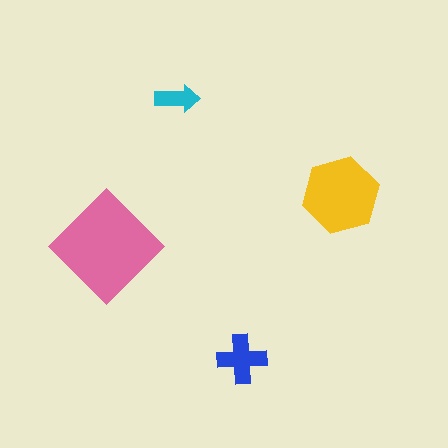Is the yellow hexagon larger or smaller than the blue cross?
Larger.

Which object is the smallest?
The cyan arrow.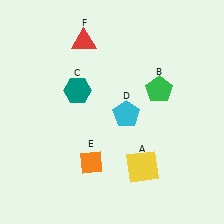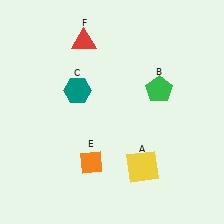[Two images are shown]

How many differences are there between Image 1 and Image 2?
There is 1 difference between the two images.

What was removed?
The cyan pentagon (D) was removed in Image 2.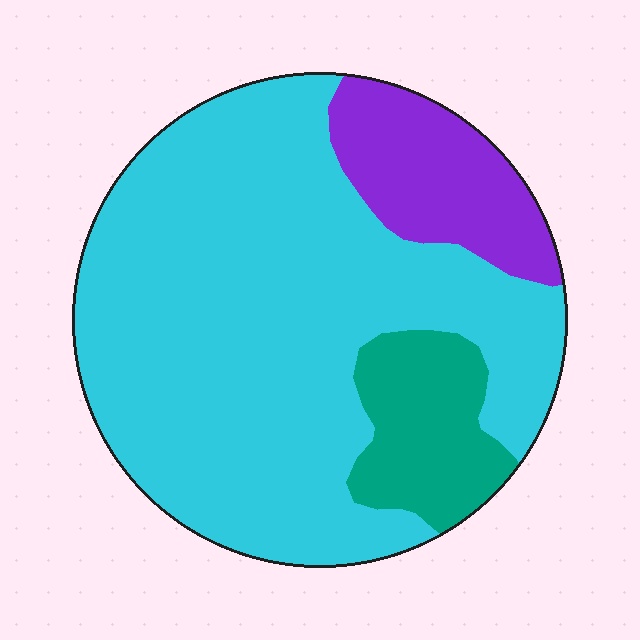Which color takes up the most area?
Cyan, at roughly 75%.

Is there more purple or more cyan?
Cyan.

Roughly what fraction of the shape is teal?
Teal takes up about one eighth (1/8) of the shape.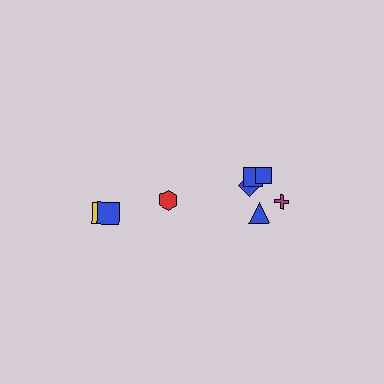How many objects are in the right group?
There are 5 objects.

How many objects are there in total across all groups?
There are 8 objects.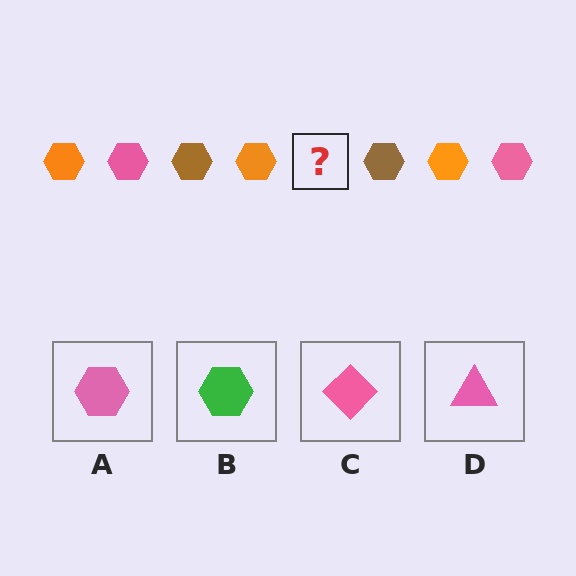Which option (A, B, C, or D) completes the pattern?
A.